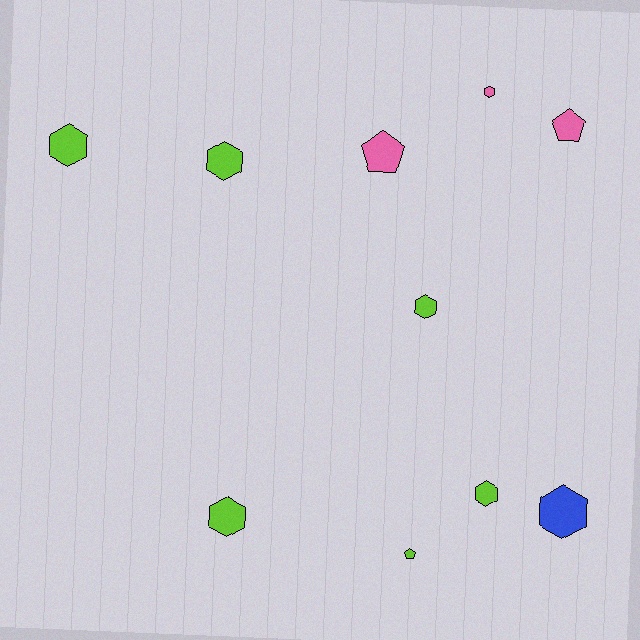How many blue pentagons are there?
There are no blue pentagons.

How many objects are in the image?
There are 10 objects.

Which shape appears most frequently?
Hexagon, with 7 objects.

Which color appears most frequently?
Lime, with 6 objects.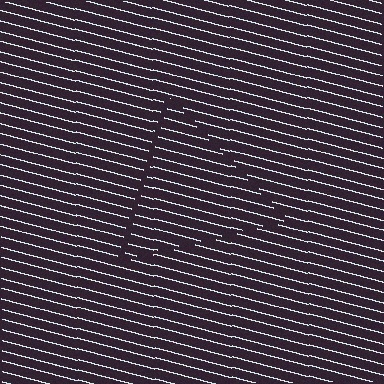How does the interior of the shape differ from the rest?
The interior of the shape contains the same grating, shifted by half a period — the contour is defined by the phase discontinuity where line-ends from the inner and outer gratings abut.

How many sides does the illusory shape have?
3 sides — the line-ends trace a triangle.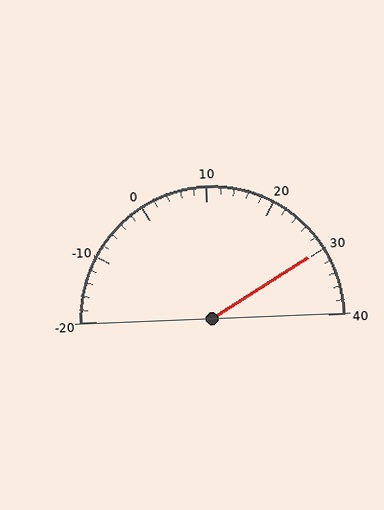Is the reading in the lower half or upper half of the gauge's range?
The reading is in the upper half of the range (-20 to 40).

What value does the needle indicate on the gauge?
The needle indicates approximately 30.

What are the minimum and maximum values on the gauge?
The gauge ranges from -20 to 40.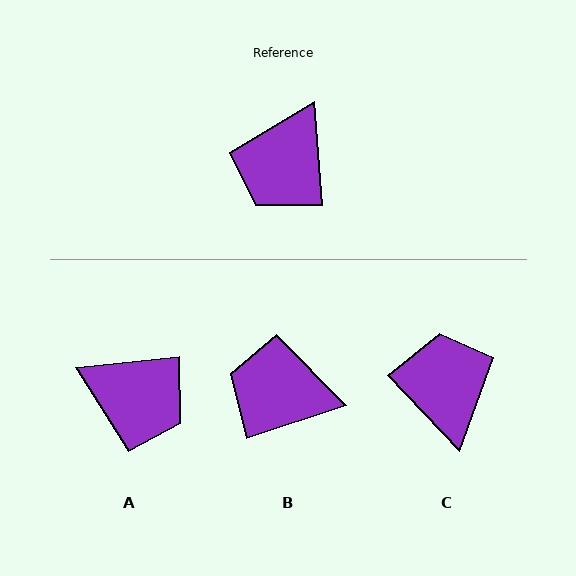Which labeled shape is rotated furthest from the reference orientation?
C, about 141 degrees away.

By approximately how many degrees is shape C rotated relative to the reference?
Approximately 141 degrees clockwise.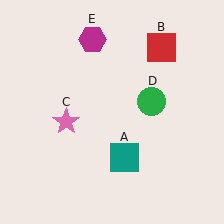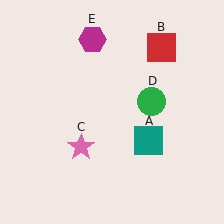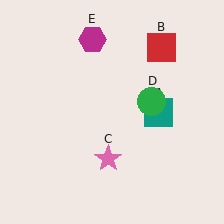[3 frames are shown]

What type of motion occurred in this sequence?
The teal square (object A), pink star (object C) rotated counterclockwise around the center of the scene.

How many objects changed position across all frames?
2 objects changed position: teal square (object A), pink star (object C).